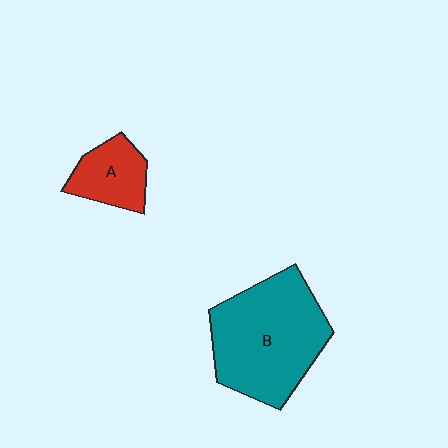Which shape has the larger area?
Shape B (teal).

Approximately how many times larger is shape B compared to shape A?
Approximately 2.6 times.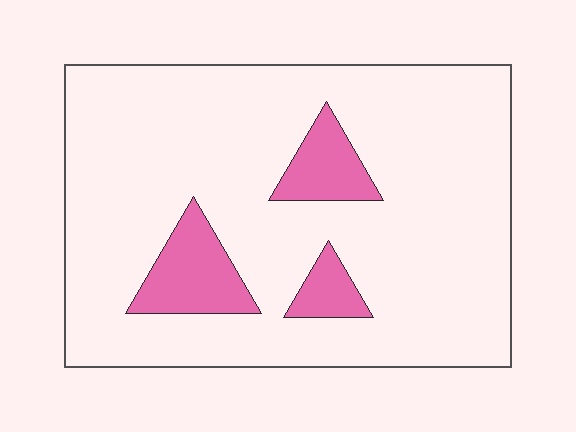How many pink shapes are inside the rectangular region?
3.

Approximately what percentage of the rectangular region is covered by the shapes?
Approximately 15%.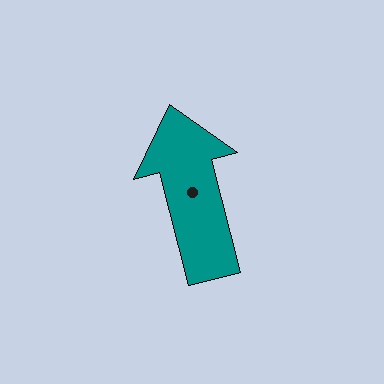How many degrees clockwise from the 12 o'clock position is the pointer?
Approximately 346 degrees.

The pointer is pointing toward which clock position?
Roughly 12 o'clock.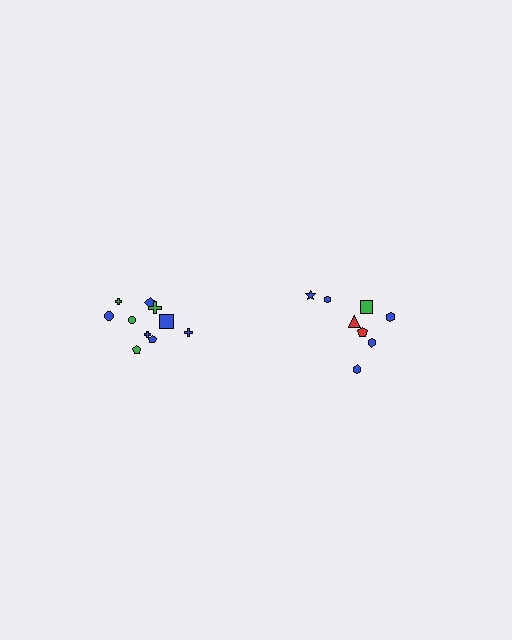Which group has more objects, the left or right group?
The left group.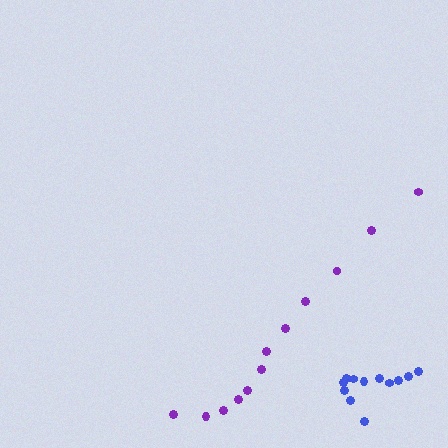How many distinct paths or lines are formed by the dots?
There are 2 distinct paths.